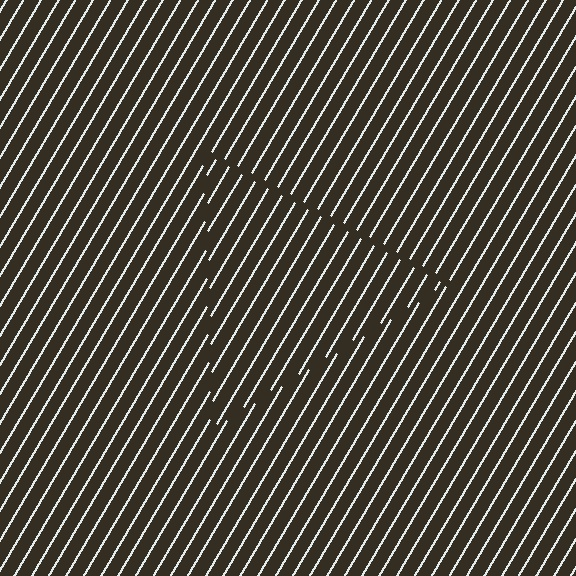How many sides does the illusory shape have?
3 sides — the line-ends trace a triangle.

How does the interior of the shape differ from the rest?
The interior of the shape contains the same grating, shifted by half a period — the contour is defined by the phase discontinuity where line-ends from the inner and outer gratings abut.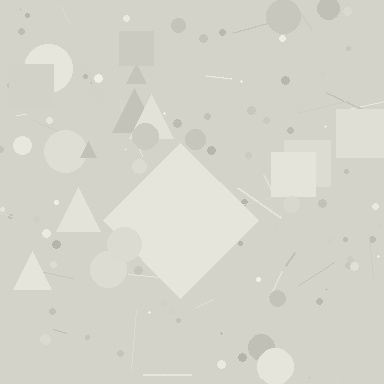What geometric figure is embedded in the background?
A diamond is embedded in the background.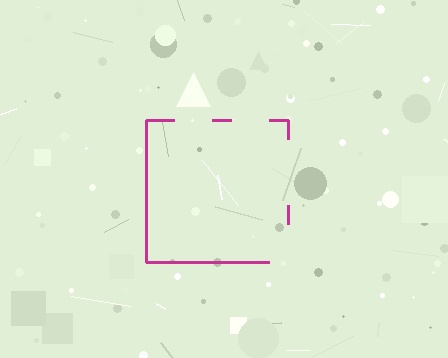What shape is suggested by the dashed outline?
The dashed outline suggests a square.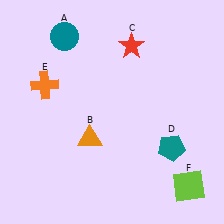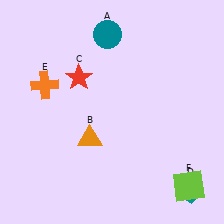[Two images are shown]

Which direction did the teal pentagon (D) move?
The teal pentagon (D) moved down.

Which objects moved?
The objects that moved are: the teal circle (A), the red star (C), the teal pentagon (D).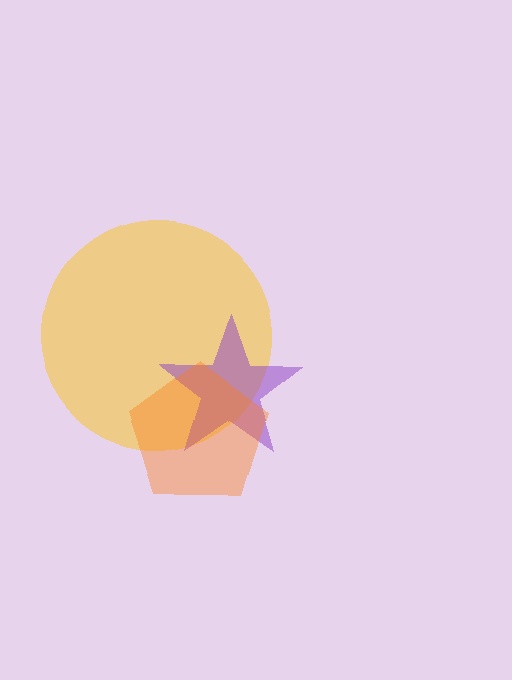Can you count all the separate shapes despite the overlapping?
Yes, there are 3 separate shapes.